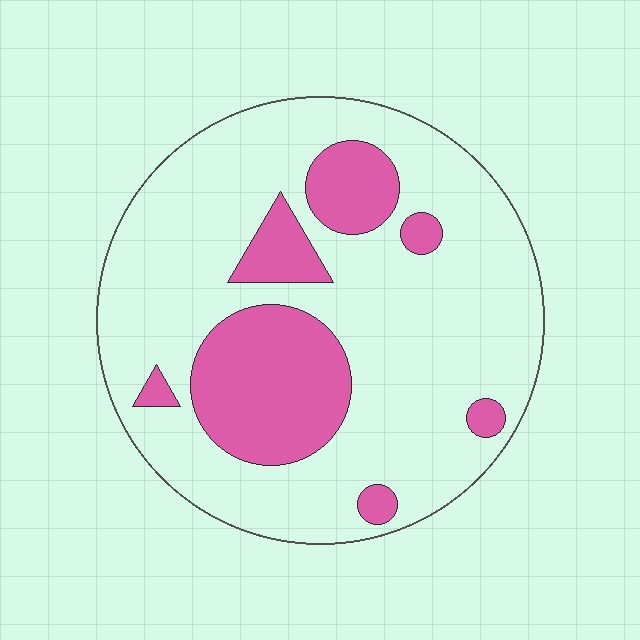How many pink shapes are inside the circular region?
7.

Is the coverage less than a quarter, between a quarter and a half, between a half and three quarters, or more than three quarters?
Less than a quarter.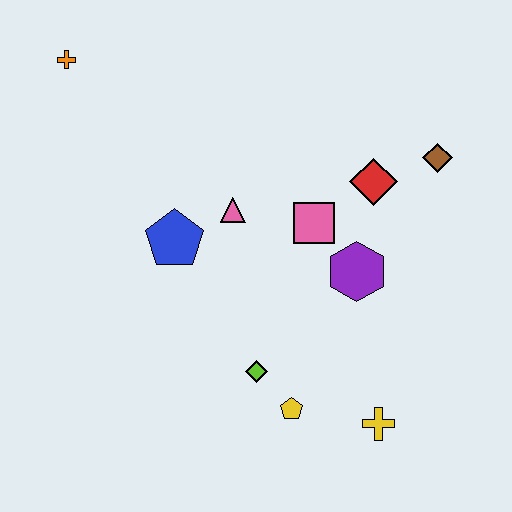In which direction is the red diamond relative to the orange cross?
The red diamond is to the right of the orange cross.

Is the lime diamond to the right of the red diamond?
No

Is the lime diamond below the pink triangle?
Yes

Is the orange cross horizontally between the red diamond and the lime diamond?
No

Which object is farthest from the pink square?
The orange cross is farthest from the pink square.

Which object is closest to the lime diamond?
The yellow pentagon is closest to the lime diamond.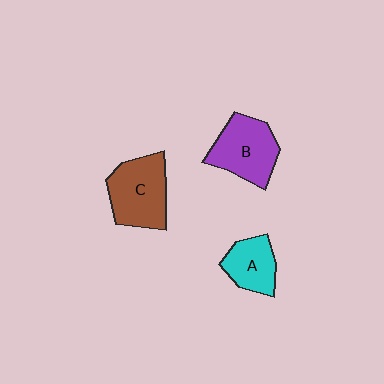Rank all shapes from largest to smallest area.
From largest to smallest: C (brown), B (purple), A (cyan).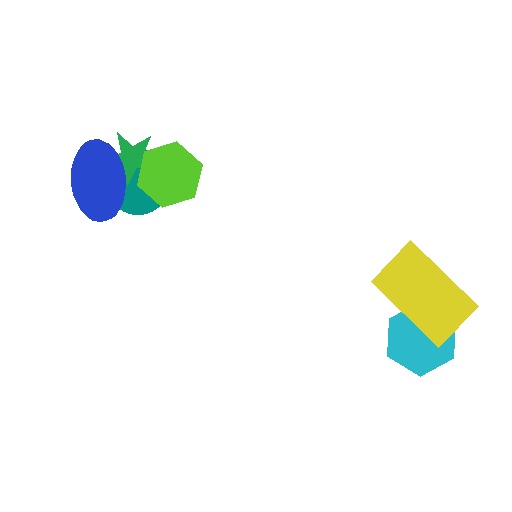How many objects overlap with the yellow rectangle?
1 object overlaps with the yellow rectangle.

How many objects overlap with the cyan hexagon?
1 object overlaps with the cyan hexagon.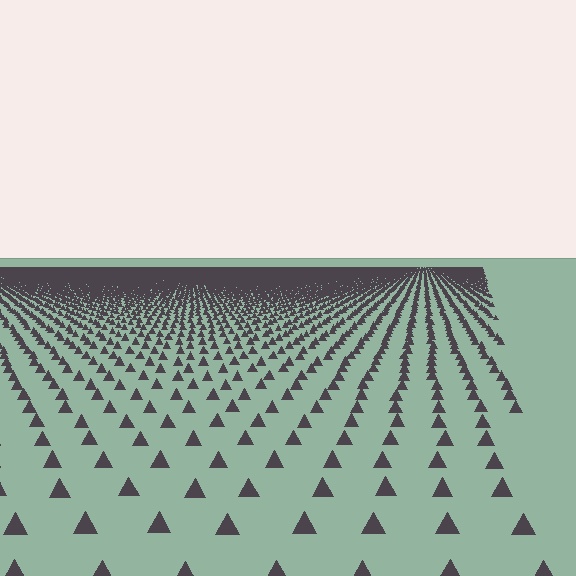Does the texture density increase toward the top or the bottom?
Density increases toward the top.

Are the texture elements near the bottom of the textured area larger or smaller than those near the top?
Larger. Near the bottom, elements are closer to the viewer and appear at a bigger on-screen size.